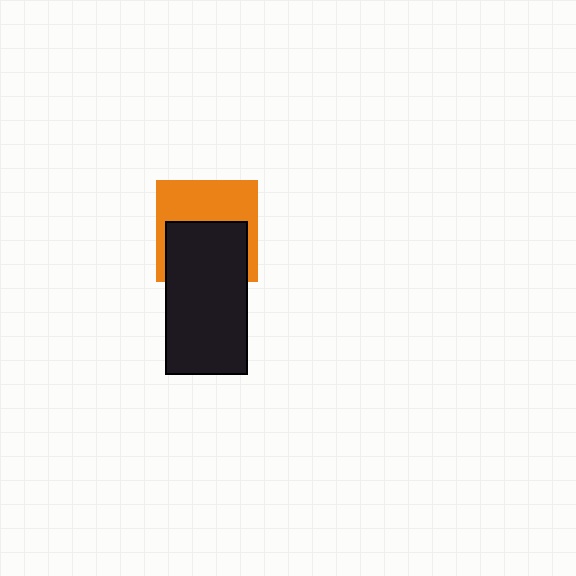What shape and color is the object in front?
The object in front is a black rectangle.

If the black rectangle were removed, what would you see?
You would see the complete orange square.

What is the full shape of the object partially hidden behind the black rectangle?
The partially hidden object is an orange square.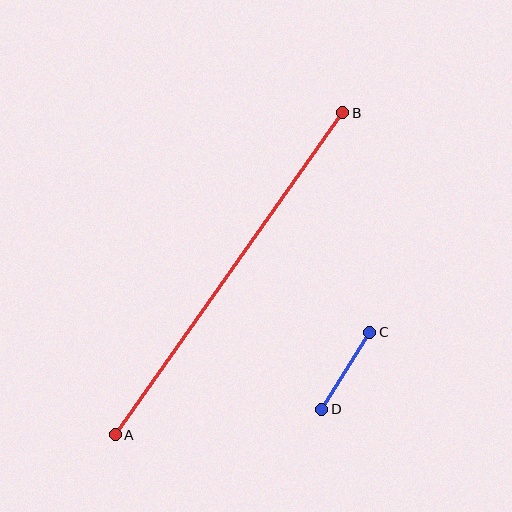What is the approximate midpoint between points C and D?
The midpoint is at approximately (346, 371) pixels.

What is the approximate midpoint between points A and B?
The midpoint is at approximately (229, 274) pixels.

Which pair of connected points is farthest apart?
Points A and B are farthest apart.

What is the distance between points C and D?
The distance is approximately 91 pixels.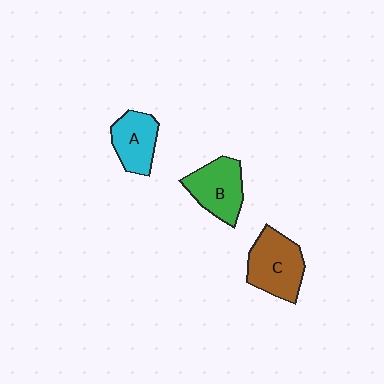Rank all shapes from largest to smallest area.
From largest to smallest: C (brown), B (green), A (cyan).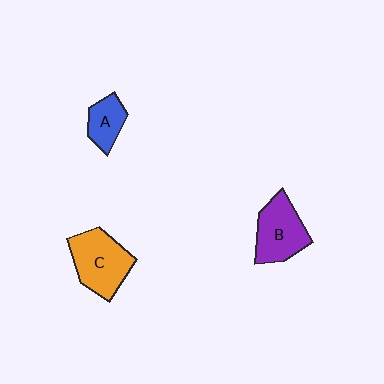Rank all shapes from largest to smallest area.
From largest to smallest: C (orange), B (purple), A (blue).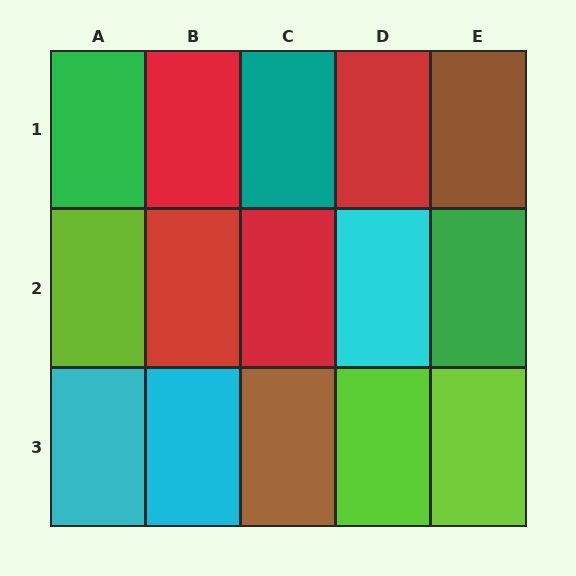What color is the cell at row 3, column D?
Lime.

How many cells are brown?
2 cells are brown.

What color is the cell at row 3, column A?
Cyan.